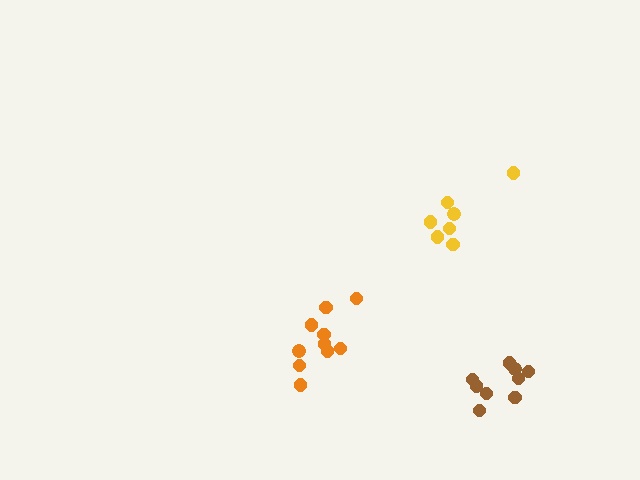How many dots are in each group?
Group 1: 10 dots, Group 2: 7 dots, Group 3: 9 dots (26 total).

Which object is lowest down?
The brown cluster is bottommost.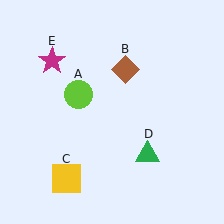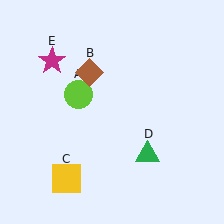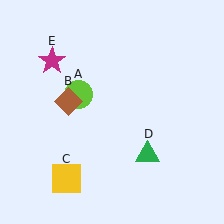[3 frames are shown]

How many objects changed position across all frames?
1 object changed position: brown diamond (object B).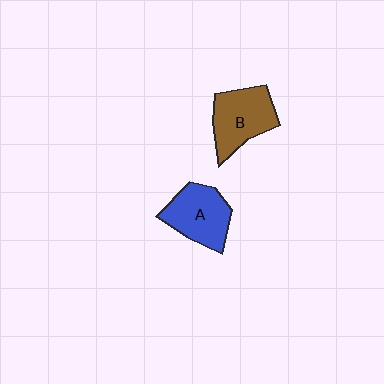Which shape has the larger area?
Shape B (brown).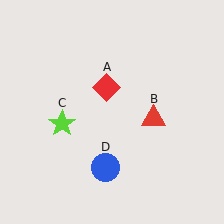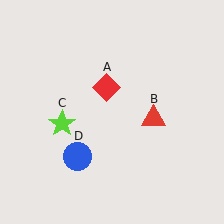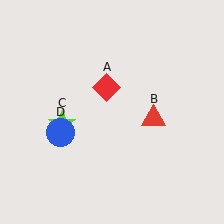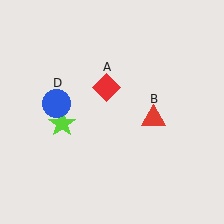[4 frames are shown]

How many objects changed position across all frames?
1 object changed position: blue circle (object D).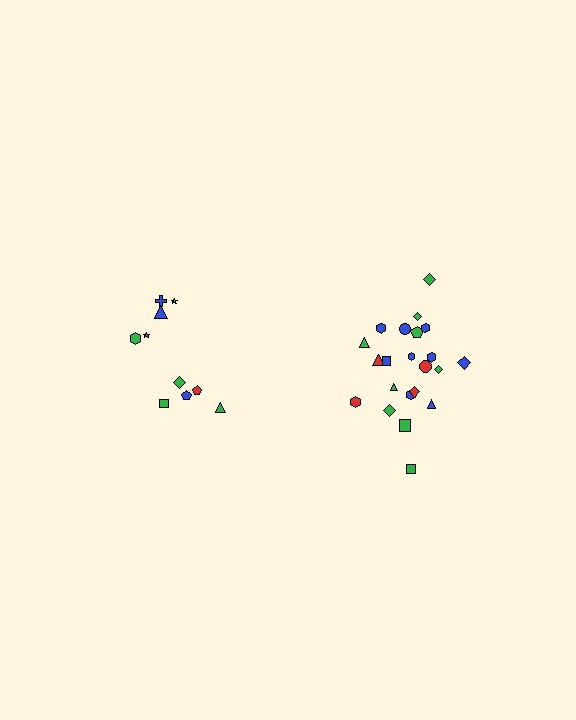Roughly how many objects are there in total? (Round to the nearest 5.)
Roughly 30 objects in total.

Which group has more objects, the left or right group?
The right group.